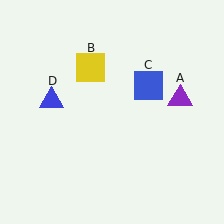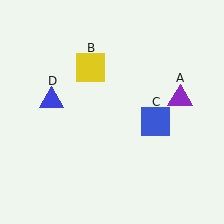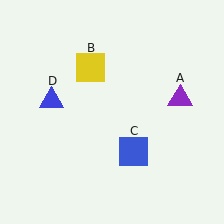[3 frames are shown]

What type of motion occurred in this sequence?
The blue square (object C) rotated clockwise around the center of the scene.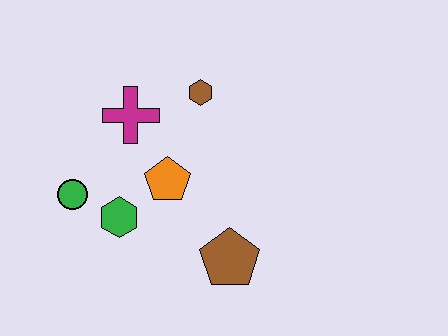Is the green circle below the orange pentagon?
Yes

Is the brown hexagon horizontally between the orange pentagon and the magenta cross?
No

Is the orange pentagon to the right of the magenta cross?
Yes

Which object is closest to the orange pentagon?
The green hexagon is closest to the orange pentagon.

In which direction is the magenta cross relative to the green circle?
The magenta cross is above the green circle.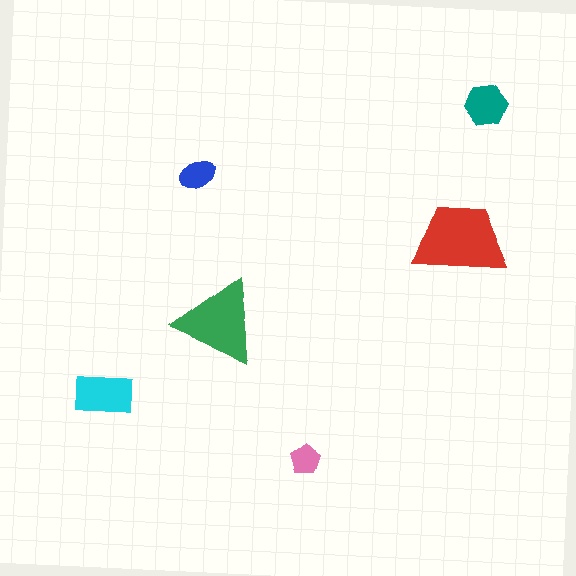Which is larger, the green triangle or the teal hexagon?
The green triangle.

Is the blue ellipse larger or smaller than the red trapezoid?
Smaller.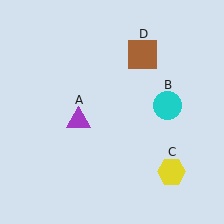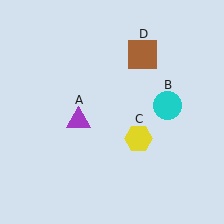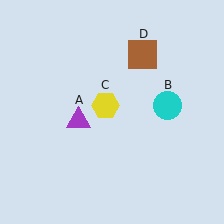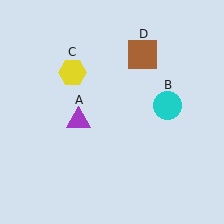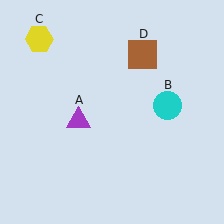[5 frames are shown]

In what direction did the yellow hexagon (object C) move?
The yellow hexagon (object C) moved up and to the left.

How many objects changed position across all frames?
1 object changed position: yellow hexagon (object C).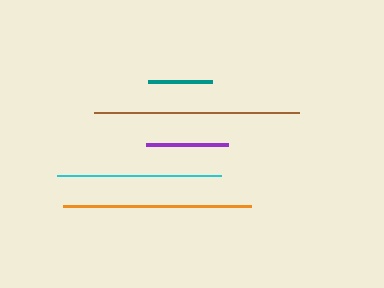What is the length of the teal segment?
The teal segment is approximately 64 pixels long.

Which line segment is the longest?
The brown line is the longest at approximately 205 pixels.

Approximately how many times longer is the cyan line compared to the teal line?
The cyan line is approximately 2.6 times the length of the teal line.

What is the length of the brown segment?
The brown segment is approximately 205 pixels long.